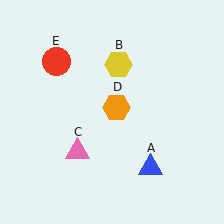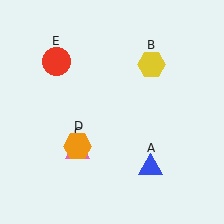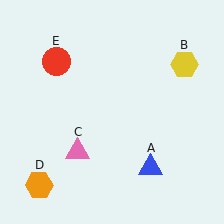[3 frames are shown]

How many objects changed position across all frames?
2 objects changed position: yellow hexagon (object B), orange hexagon (object D).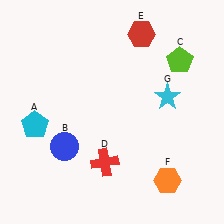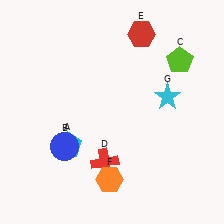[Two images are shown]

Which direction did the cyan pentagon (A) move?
The cyan pentagon (A) moved right.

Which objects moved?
The objects that moved are: the cyan pentagon (A), the orange hexagon (F).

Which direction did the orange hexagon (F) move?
The orange hexagon (F) moved left.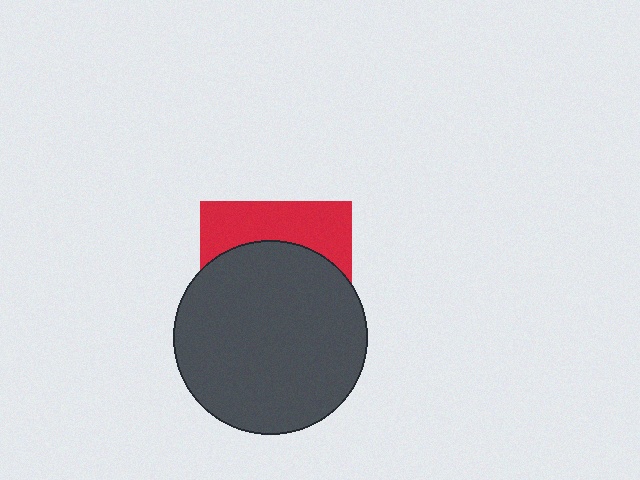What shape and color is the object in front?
The object in front is a dark gray circle.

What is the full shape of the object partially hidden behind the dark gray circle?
The partially hidden object is a red square.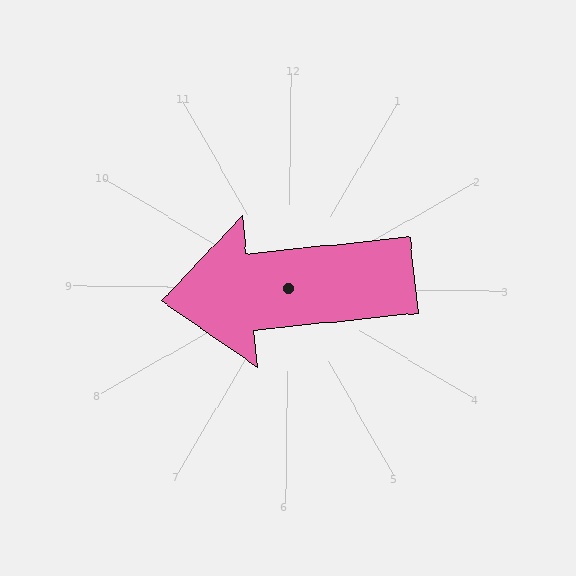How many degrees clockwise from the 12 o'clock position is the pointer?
Approximately 264 degrees.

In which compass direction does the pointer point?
West.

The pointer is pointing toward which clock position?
Roughly 9 o'clock.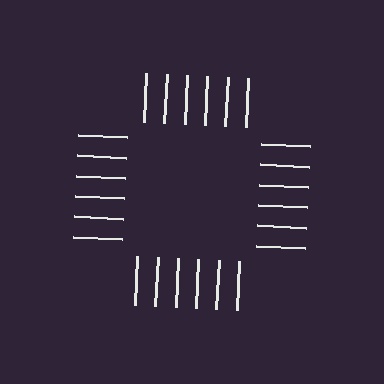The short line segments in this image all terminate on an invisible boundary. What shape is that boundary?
An illusory square — the line segments terminate on its edges but no continuous stroke is drawn.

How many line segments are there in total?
24 — 6 along each of the 4 edges.